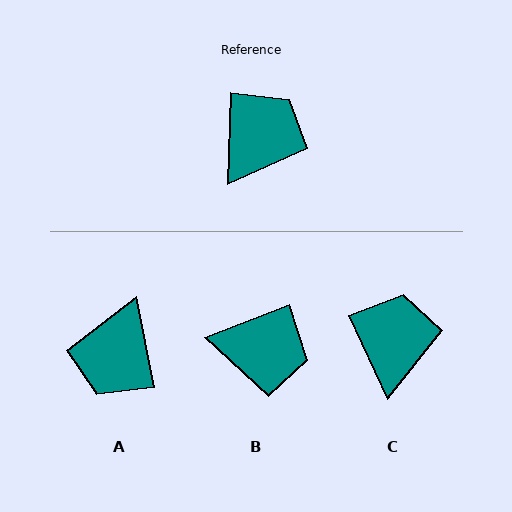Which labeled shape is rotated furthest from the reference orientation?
A, about 166 degrees away.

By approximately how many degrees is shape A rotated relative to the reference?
Approximately 166 degrees clockwise.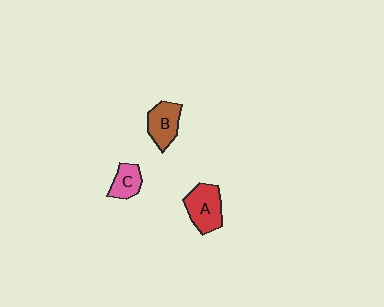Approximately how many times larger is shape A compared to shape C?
Approximately 1.6 times.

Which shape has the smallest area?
Shape C (pink).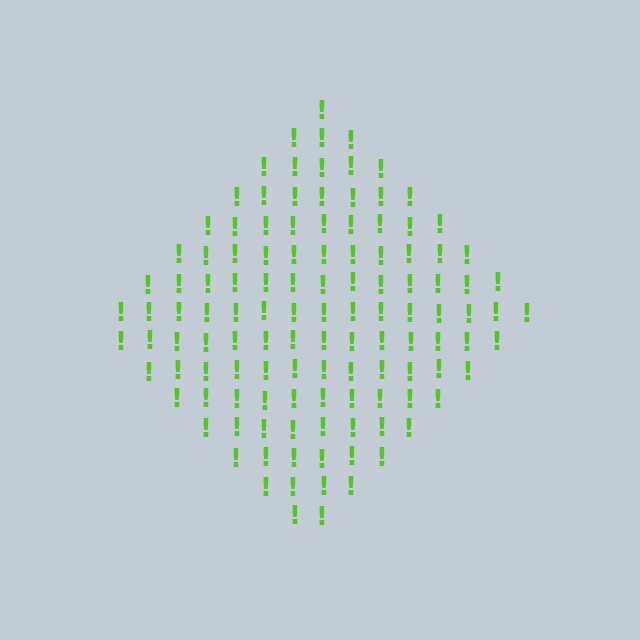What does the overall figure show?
The overall figure shows a diamond.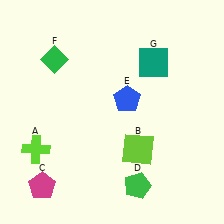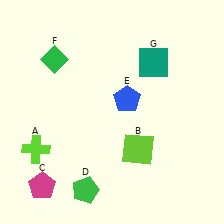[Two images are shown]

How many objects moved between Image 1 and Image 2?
1 object moved between the two images.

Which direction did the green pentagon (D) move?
The green pentagon (D) moved left.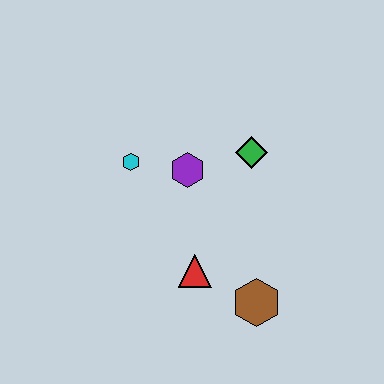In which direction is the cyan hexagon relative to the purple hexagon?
The cyan hexagon is to the left of the purple hexagon.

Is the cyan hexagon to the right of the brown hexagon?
No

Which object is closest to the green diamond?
The purple hexagon is closest to the green diamond.